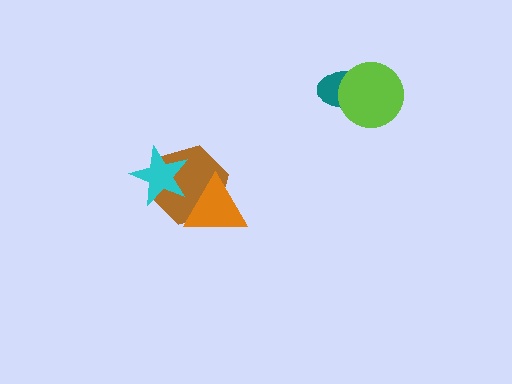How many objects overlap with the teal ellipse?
1 object overlaps with the teal ellipse.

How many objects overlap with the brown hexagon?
2 objects overlap with the brown hexagon.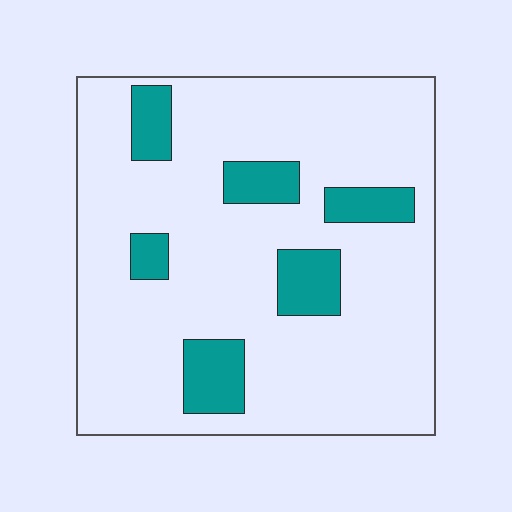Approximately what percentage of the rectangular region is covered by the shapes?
Approximately 15%.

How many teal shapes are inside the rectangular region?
6.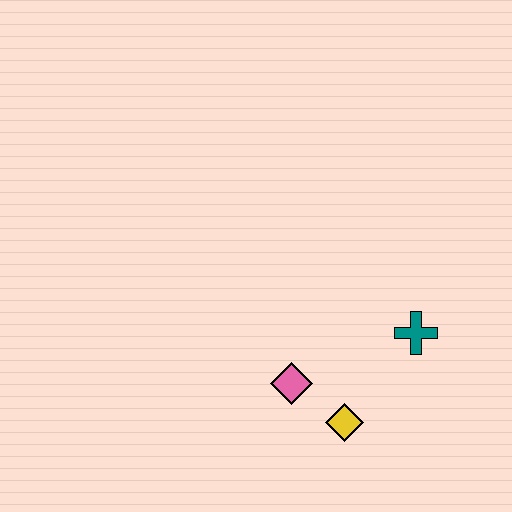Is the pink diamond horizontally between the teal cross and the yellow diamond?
No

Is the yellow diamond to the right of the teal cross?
No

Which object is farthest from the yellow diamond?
The teal cross is farthest from the yellow diamond.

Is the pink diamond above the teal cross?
No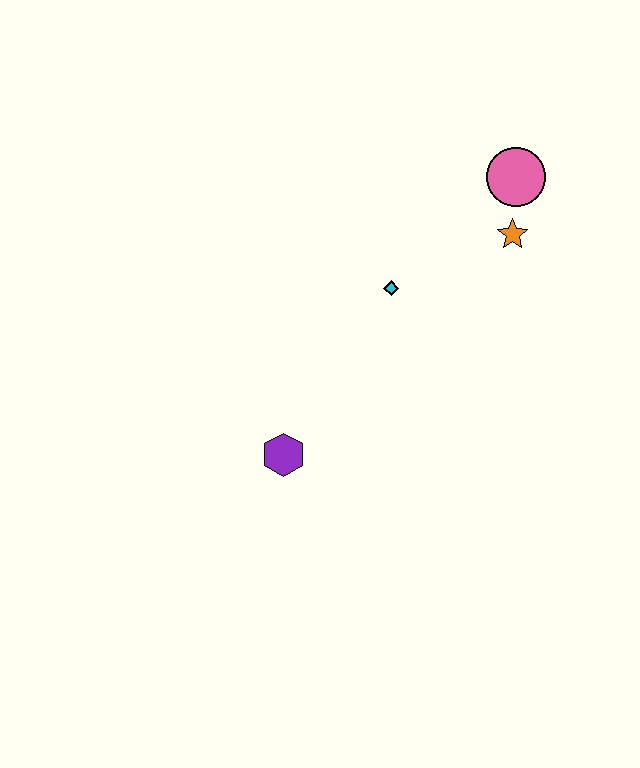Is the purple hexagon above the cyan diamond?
No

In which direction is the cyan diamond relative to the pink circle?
The cyan diamond is to the left of the pink circle.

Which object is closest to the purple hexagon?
The cyan diamond is closest to the purple hexagon.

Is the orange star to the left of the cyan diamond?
No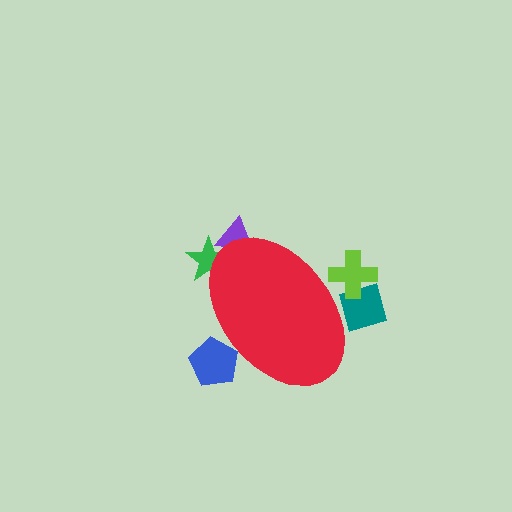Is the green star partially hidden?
Yes, the green star is partially hidden behind the red ellipse.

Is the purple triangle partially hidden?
Yes, the purple triangle is partially hidden behind the red ellipse.